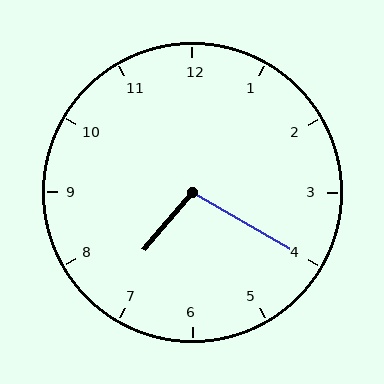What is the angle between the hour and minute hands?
Approximately 100 degrees.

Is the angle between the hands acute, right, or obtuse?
It is obtuse.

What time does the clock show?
7:20.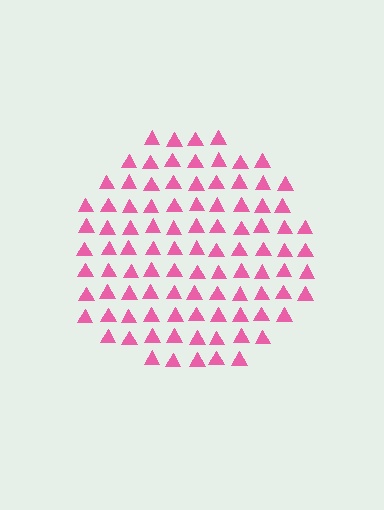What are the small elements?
The small elements are triangles.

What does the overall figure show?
The overall figure shows a circle.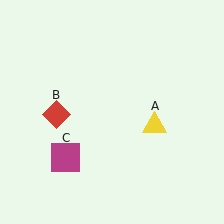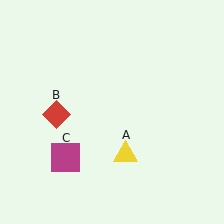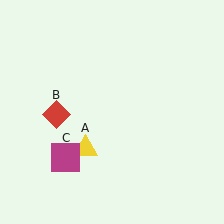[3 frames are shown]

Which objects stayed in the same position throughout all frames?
Red diamond (object B) and magenta square (object C) remained stationary.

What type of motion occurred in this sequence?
The yellow triangle (object A) rotated clockwise around the center of the scene.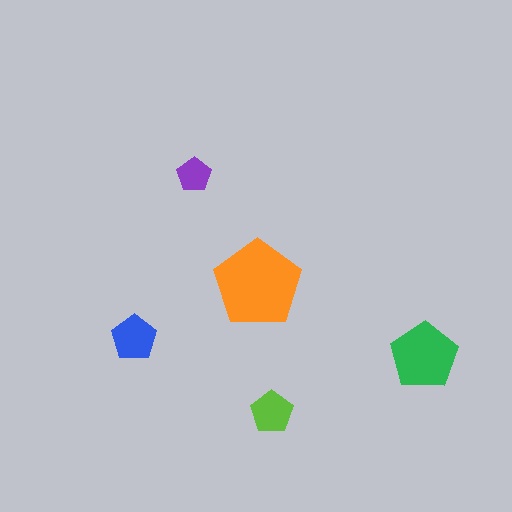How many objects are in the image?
There are 5 objects in the image.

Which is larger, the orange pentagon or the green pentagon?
The orange one.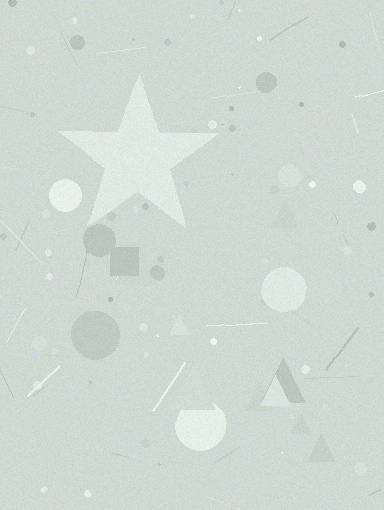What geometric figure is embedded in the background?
A star is embedded in the background.